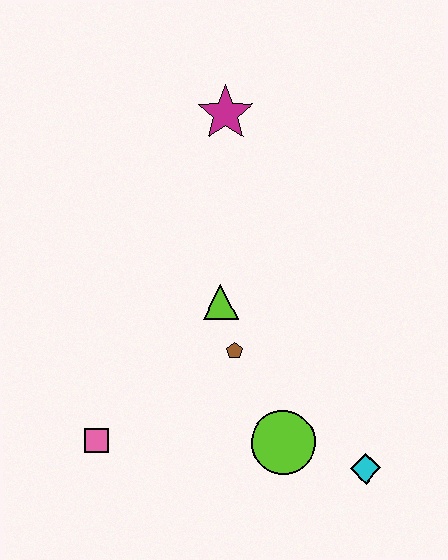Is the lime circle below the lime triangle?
Yes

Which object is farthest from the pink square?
The magenta star is farthest from the pink square.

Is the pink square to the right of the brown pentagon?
No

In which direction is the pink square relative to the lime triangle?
The pink square is below the lime triangle.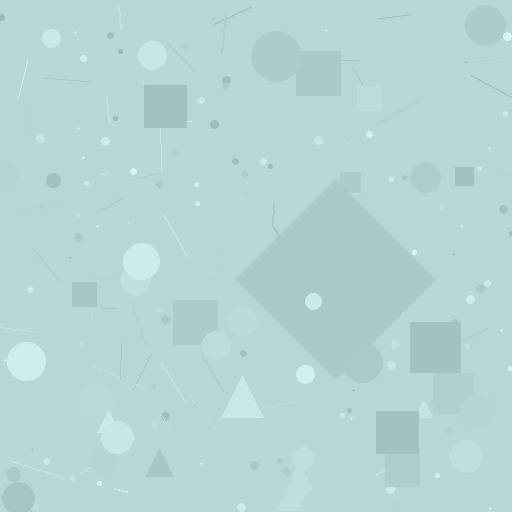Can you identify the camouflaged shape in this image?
The camouflaged shape is a diamond.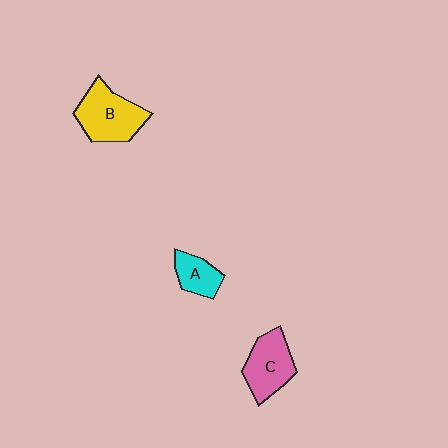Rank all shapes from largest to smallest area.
From largest to smallest: B (yellow), C (pink), A (cyan).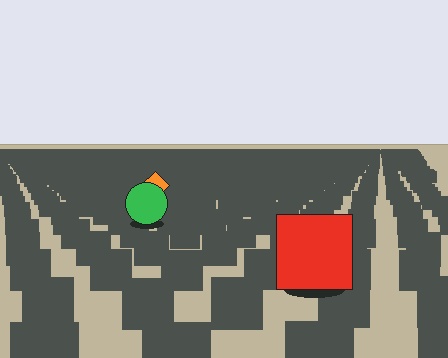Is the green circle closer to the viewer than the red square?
No. The red square is closer — you can tell from the texture gradient: the ground texture is coarser near it.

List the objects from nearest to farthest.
From nearest to farthest: the red square, the green circle, the orange diamond.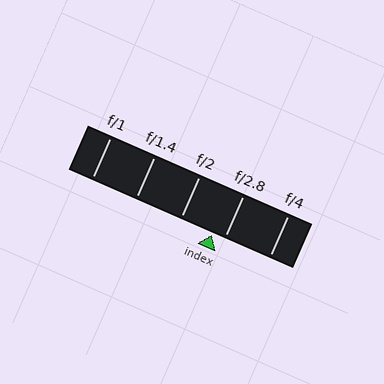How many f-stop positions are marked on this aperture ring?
There are 5 f-stop positions marked.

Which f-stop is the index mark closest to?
The index mark is closest to f/2.8.